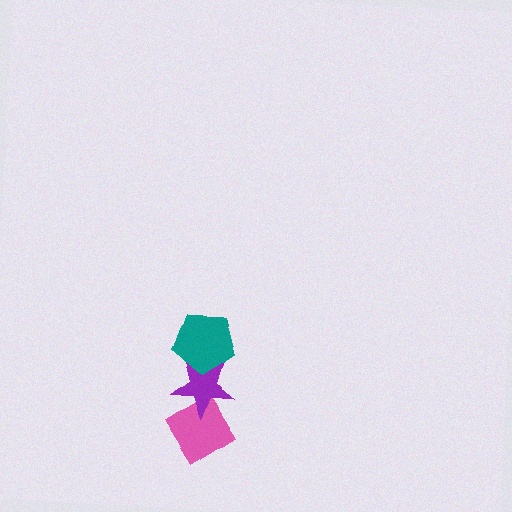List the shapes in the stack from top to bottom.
From top to bottom: the teal pentagon, the purple star, the pink diamond.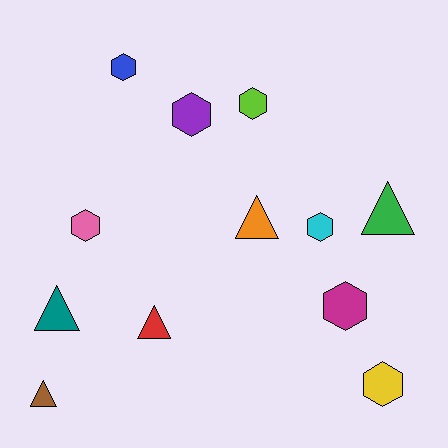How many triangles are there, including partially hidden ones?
There are 5 triangles.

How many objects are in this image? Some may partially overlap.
There are 12 objects.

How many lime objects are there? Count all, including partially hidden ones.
There is 1 lime object.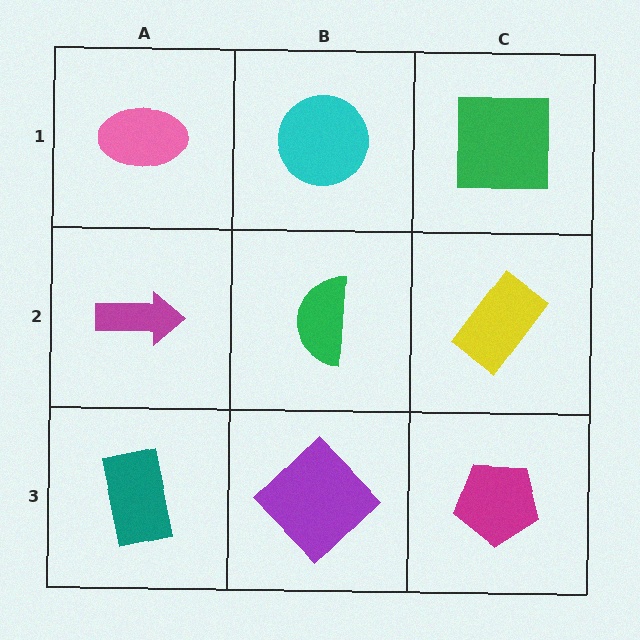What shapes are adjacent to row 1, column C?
A yellow rectangle (row 2, column C), a cyan circle (row 1, column B).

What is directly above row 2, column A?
A pink ellipse.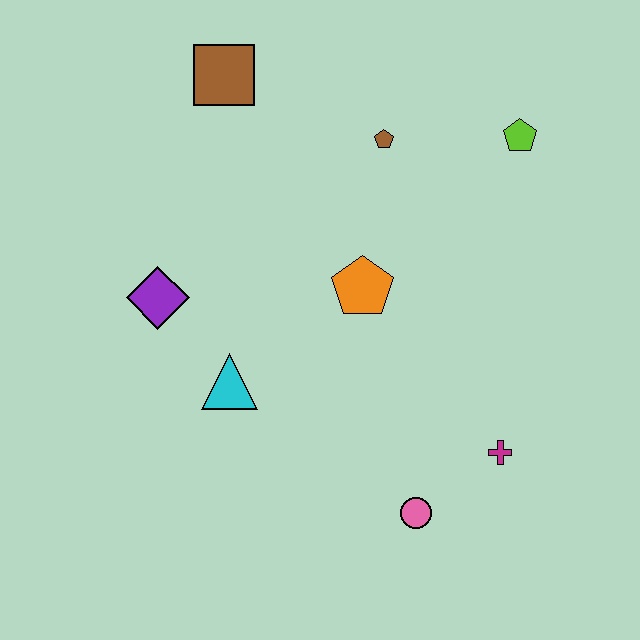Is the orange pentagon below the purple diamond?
No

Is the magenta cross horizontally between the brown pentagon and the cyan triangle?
No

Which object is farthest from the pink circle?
The brown square is farthest from the pink circle.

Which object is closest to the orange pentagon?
The brown pentagon is closest to the orange pentagon.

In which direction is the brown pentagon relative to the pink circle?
The brown pentagon is above the pink circle.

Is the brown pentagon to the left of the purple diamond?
No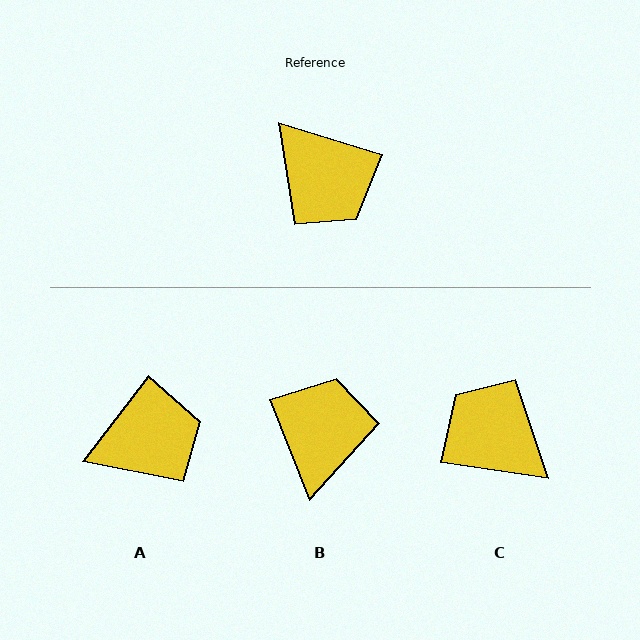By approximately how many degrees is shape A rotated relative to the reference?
Approximately 70 degrees counter-clockwise.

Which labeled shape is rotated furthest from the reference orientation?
C, about 171 degrees away.